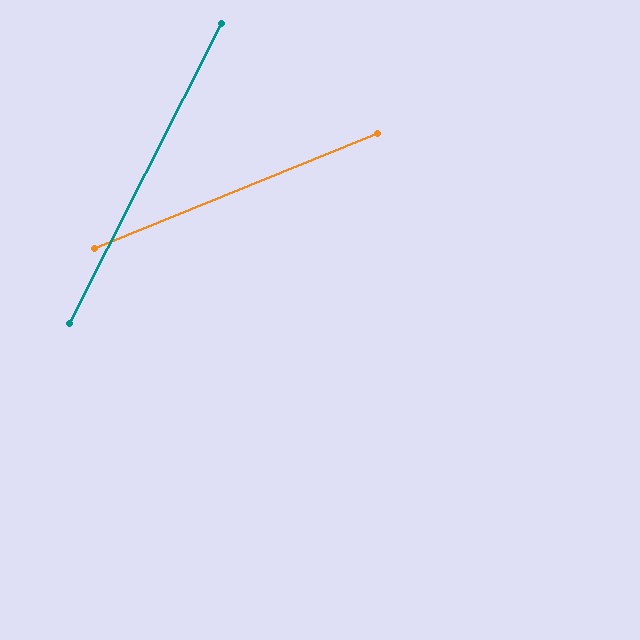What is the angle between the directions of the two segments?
Approximately 41 degrees.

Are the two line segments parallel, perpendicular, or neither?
Neither parallel nor perpendicular — they differ by about 41°.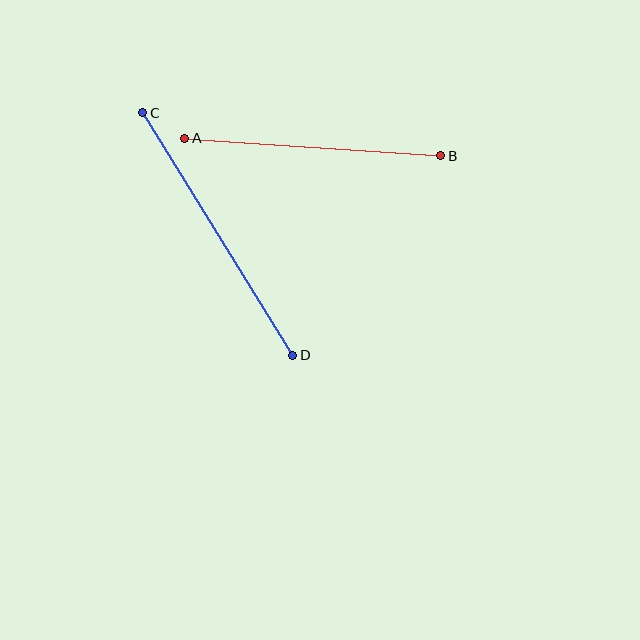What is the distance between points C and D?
The distance is approximately 285 pixels.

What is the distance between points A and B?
The distance is approximately 256 pixels.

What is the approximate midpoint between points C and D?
The midpoint is at approximately (218, 234) pixels.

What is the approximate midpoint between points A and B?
The midpoint is at approximately (313, 147) pixels.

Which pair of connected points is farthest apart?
Points C and D are farthest apart.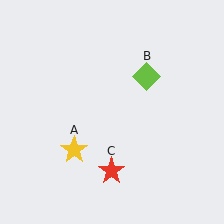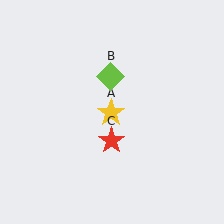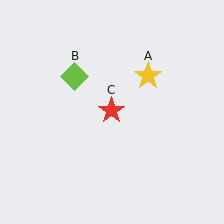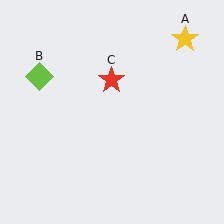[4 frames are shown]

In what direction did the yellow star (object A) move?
The yellow star (object A) moved up and to the right.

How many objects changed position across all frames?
3 objects changed position: yellow star (object A), lime diamond (object B), red star (object C).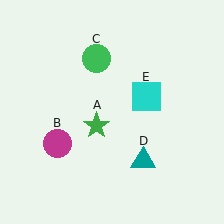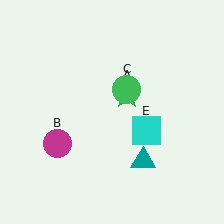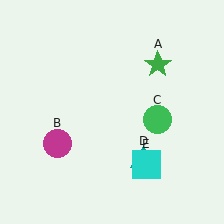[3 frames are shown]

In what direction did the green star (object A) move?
The green star (object A) moved up and to the right.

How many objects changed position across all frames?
3 objects changed position: green star (object A), green circle (object C), cyan square (object E).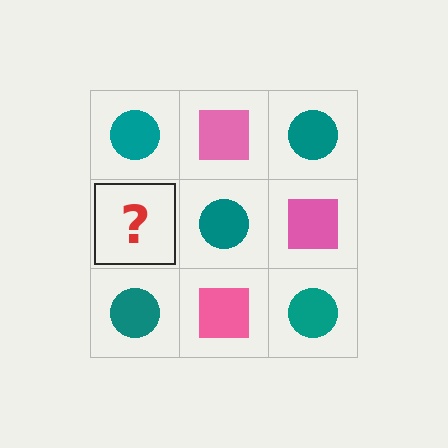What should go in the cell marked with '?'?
The missing cell should contain a pink square.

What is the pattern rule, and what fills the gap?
The rule is that it alternates teal circle and pink square in a checkerboard pattern. The gap should be filled with a pink square.